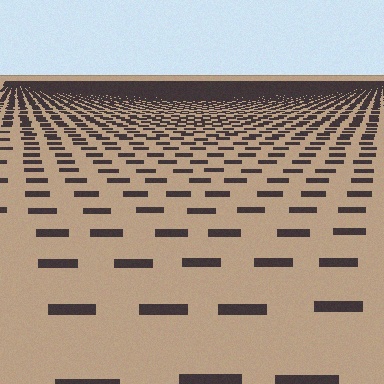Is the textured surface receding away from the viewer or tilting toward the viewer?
The surface is receding away from the viewer. Texture elements get smaller and denser toward the top.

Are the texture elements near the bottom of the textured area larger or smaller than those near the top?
Larger. Near the bottom, elements are closer to the viewer and appear at a bigger on-screen size.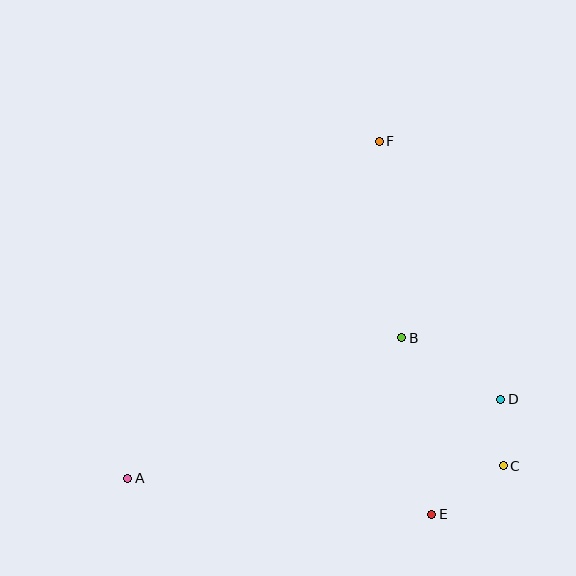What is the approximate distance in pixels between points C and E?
The distance between C and E is approximately 87 pixels.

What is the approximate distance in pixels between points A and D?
The distance between A and D is approximately 381 pixels.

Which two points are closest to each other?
Points C and D are closest to each other.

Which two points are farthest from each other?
Points A and F are farthest from each other.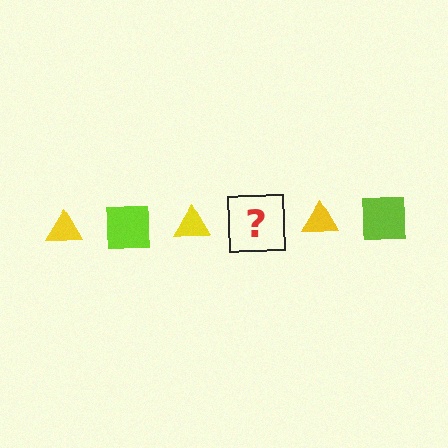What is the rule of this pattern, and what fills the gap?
The rule is that the pattern alternates between yellow triangle and lime square. The gap should be filled with a lime square.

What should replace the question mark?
The question mark should be replaced with a lime square.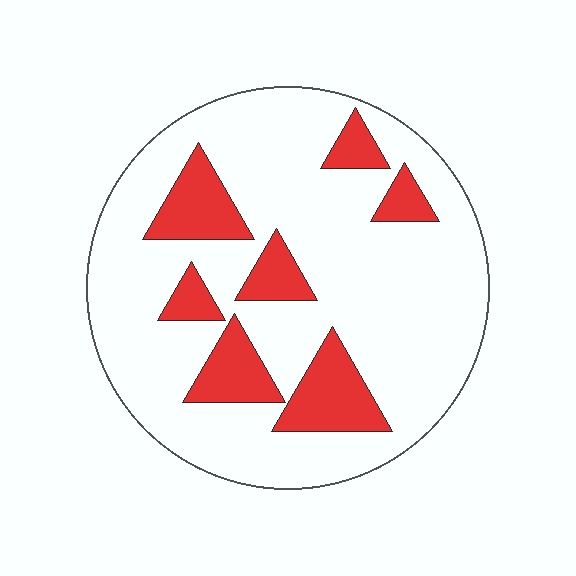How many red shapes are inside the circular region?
7.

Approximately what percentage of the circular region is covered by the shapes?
Approximately 20%.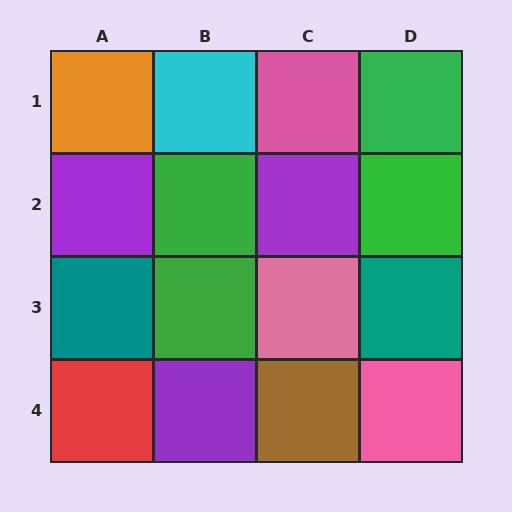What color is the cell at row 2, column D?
Green.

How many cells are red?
1 cell is red.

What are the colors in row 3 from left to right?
Teal, green, pink, teal.